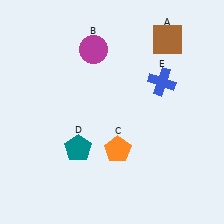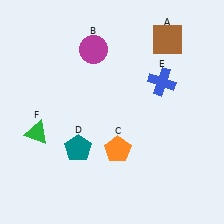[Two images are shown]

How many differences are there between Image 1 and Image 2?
There is 1 difference between the two images.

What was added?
A green triangle (F) was added in Image 2.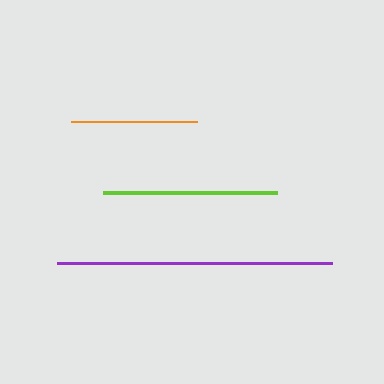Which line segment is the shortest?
The orange line is the shortest at approximately 126 pixels.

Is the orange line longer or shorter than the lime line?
The lime line is longer than the orange line.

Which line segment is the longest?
The purple line is the longest at approximately 275 pixels.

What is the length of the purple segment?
The purple segment is approximately 275 pixels long.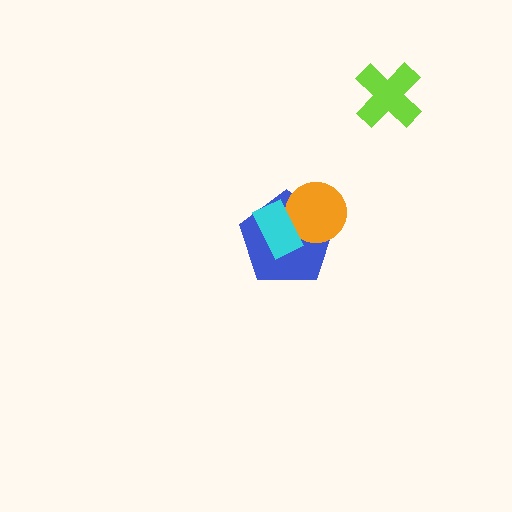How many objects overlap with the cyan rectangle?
2 objects overlap with the cyan rectangle.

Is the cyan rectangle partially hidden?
No, no other shape covers it.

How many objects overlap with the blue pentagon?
2 objects overlap with the blue pentagon.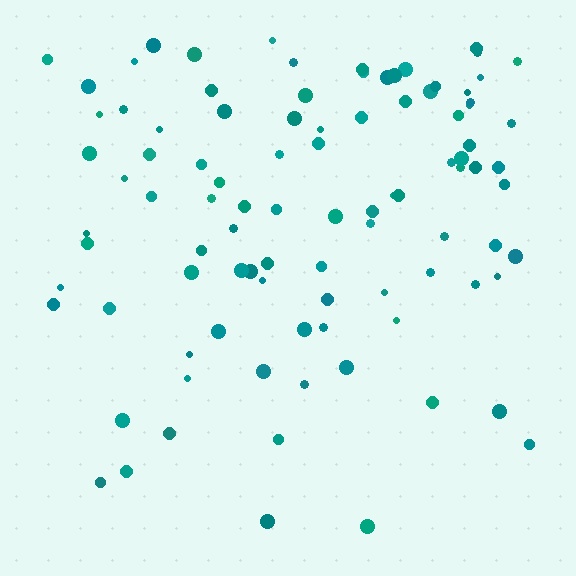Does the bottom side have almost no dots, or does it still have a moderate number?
Still a moderate number, just noticeably fewer than the top.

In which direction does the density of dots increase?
From bottom to top, with the top side densest.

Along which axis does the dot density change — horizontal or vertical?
Vertical.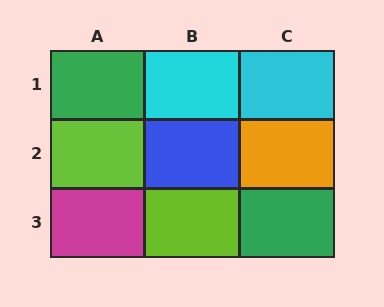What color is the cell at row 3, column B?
Lime.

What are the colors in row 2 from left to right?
Lime, blue, orange.